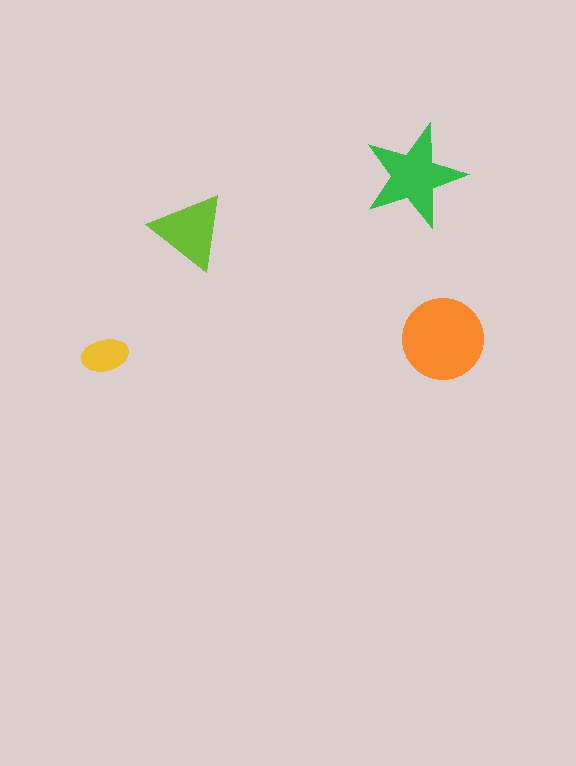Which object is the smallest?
The yellow ellipse.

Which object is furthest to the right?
The orange circle is rightmost.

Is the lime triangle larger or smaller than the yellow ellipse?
Larger.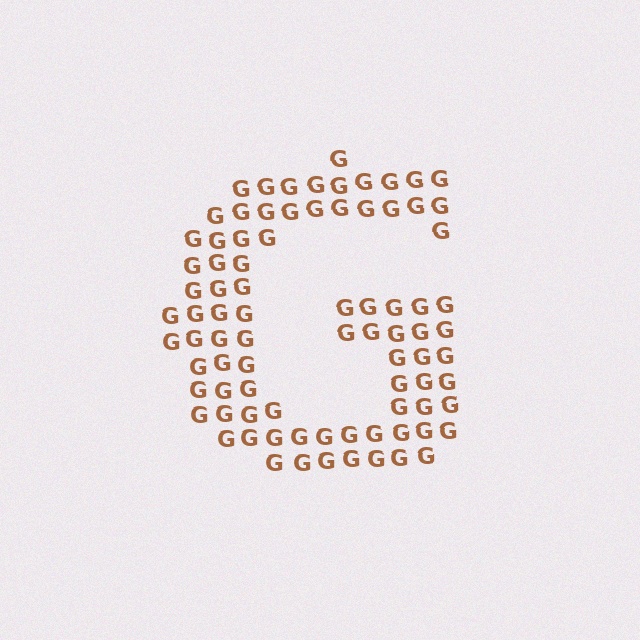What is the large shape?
The large shape is the letter G.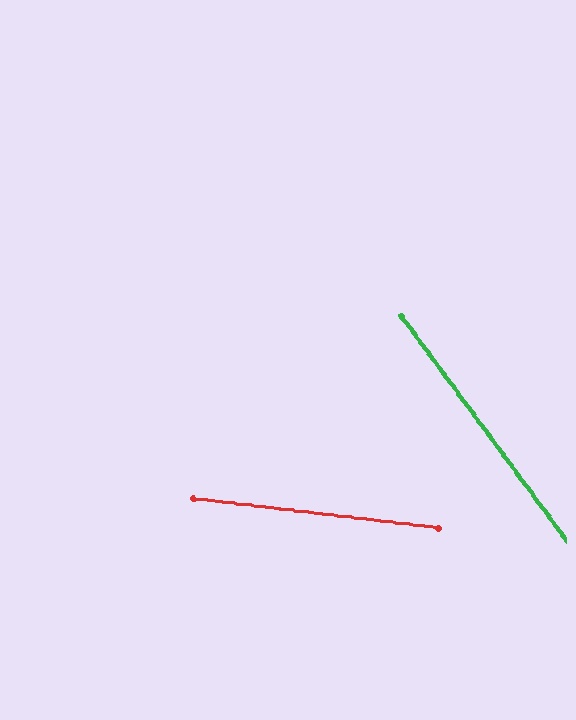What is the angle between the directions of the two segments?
Approximately 47 degrees.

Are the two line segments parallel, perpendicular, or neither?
Neither parallel nor perpendicular — they differ by about 47°.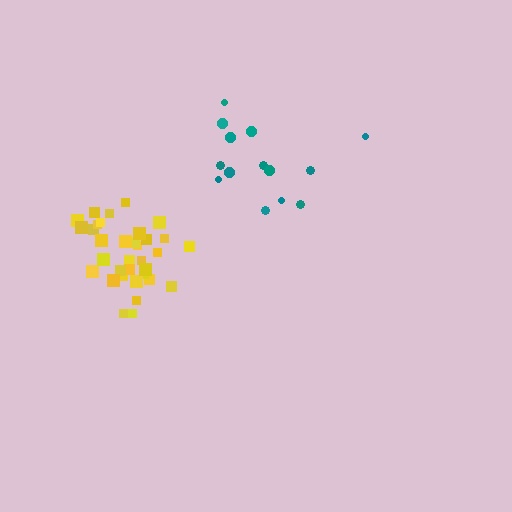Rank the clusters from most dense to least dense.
yellow, teal.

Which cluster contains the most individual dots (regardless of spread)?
Yellow (35).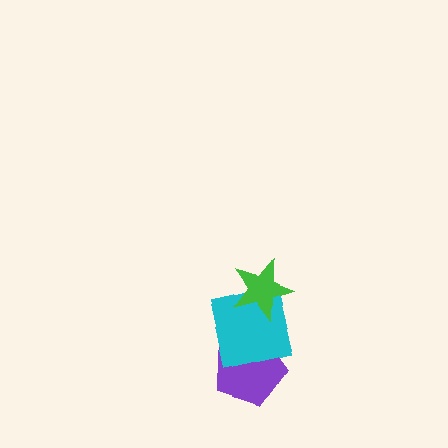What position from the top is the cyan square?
The cyan square is 2nd from the top.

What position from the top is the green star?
The green star is 1st from the top.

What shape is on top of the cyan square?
The green star is on top of the cyan square.